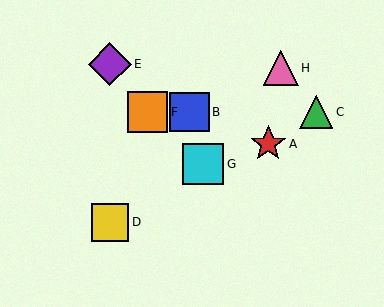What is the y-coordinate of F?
Object F is at y≈112.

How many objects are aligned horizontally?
3 objects (B, C, F) are aligned horizontally.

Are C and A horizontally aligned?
No, C is at y≈112 and A is at y≈144.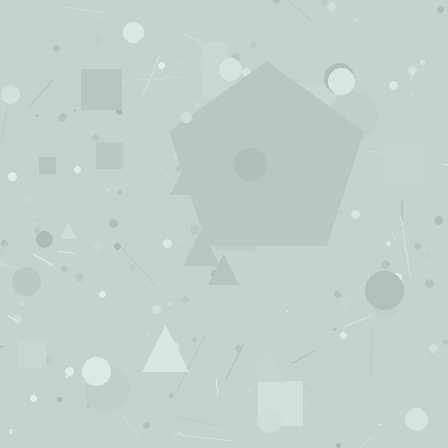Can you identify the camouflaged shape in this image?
The camouflaged shape is a pentagon.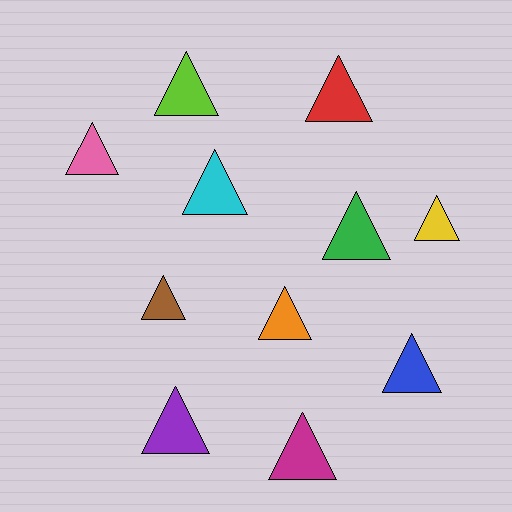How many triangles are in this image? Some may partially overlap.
There are 11 triangles.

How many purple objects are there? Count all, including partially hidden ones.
There is 1 purple object.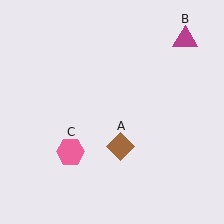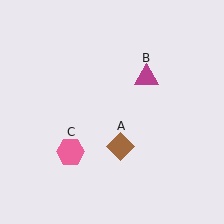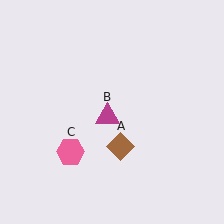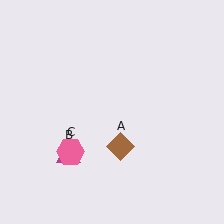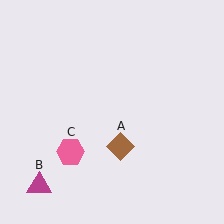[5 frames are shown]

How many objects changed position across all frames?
1 object changed position: magenta triangle (object B).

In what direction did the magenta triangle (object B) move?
The magenta triangle (object B) moved down and to the left.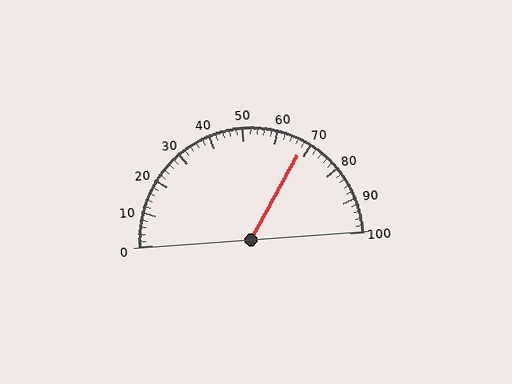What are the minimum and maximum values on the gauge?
The gauge ranges from 0 to 100.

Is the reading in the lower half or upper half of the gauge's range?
The reading is in the upper half of the range (0 to 100).